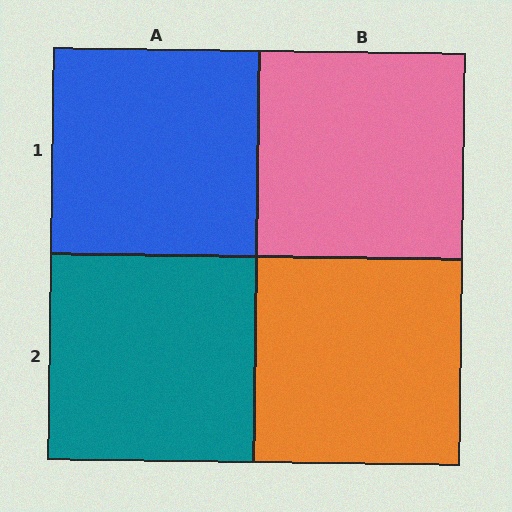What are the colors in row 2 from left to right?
Teal, orange.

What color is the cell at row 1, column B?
Pink.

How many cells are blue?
1 cell is blue.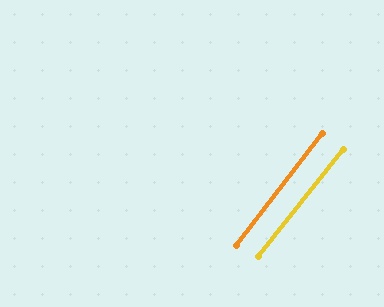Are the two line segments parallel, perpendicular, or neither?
Parallel — their directions differ by only 1.4°.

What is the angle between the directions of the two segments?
Approximately 1 degree.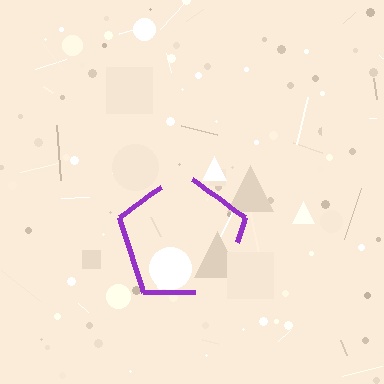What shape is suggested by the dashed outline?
The dashed outline suggests a pentagon.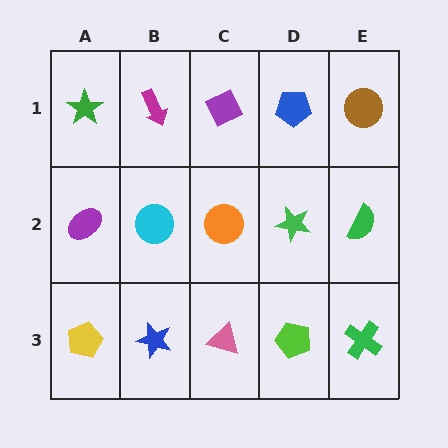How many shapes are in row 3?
5 shapes.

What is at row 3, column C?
A pink triangle.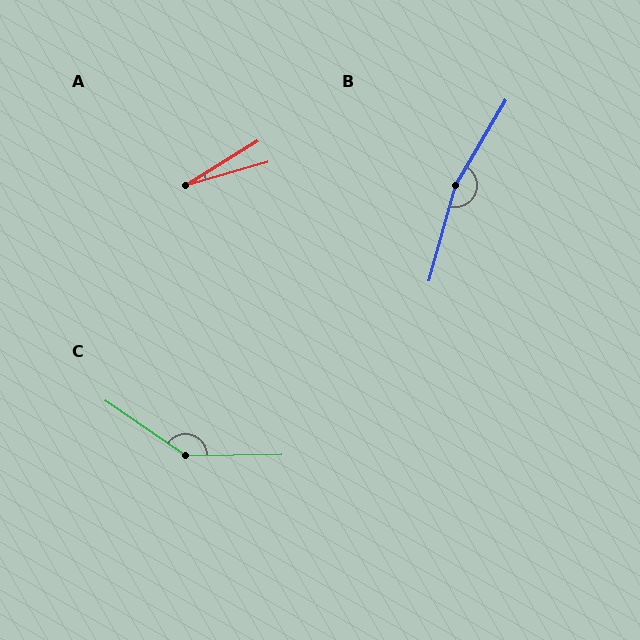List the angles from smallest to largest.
A (16°), C (145°), B (165°).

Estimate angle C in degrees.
Approximately 145 degrees.